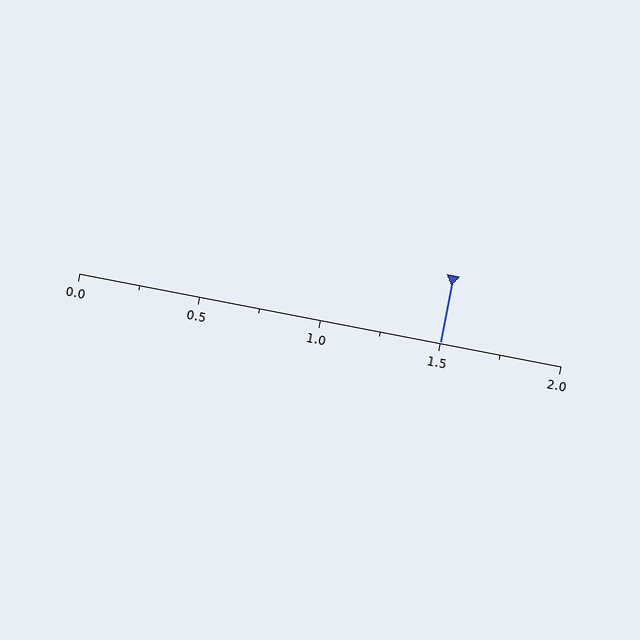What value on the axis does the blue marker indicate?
The marker indicates approximately 1.5.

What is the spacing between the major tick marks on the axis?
The major ticks are spaced 0.5 apart.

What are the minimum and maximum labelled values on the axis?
The axis runs from 0.0 to 2.0.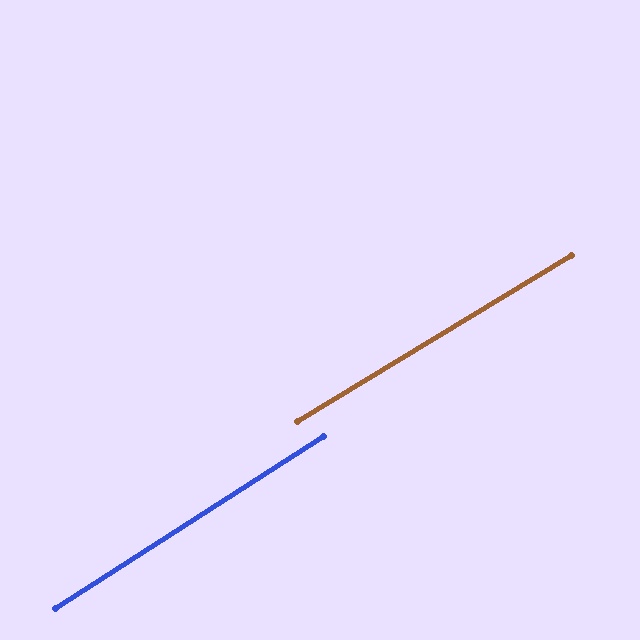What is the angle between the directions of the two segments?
Approximately 2 degrees.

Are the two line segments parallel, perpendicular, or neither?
Parallel — their directions differ by only 1.5°.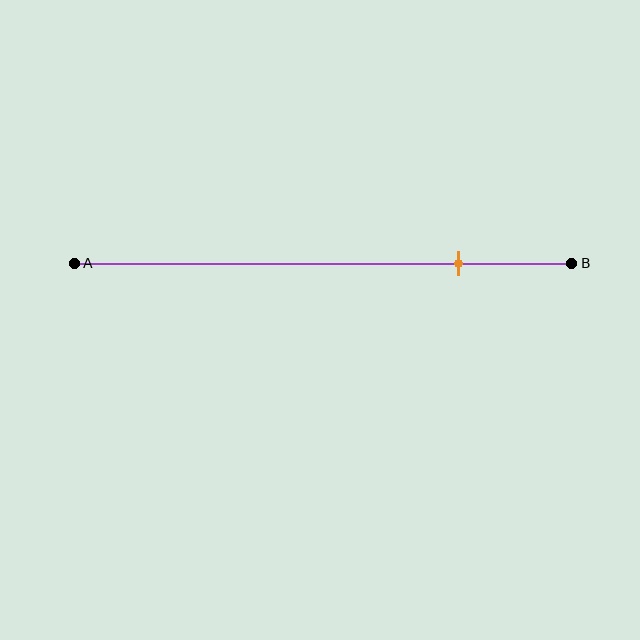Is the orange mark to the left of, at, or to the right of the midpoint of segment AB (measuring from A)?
The orange mark is to the right of the midpoint of segment AB.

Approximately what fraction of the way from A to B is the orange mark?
The orange mark is approximately 75% of the way from A to B.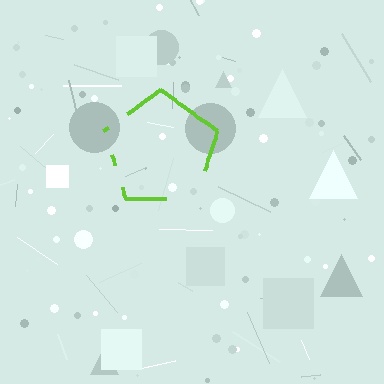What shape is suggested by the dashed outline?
The dashed outline suggests a pentagon.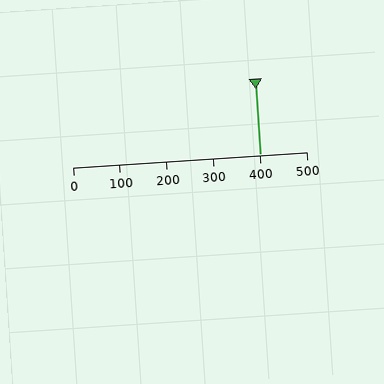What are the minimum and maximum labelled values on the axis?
The axis runs from 0 to 500.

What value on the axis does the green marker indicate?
The marker indicates approximately 400.